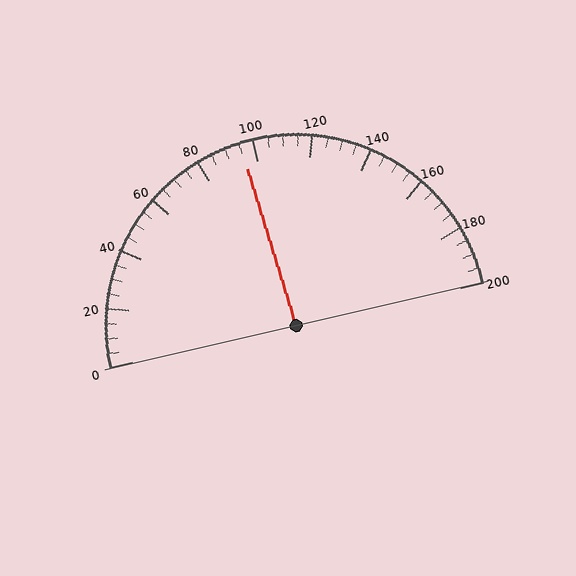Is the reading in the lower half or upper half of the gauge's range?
The reading is in the lower half of the range (0 to 200).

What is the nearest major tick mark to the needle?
The nearest major tick mark is 100.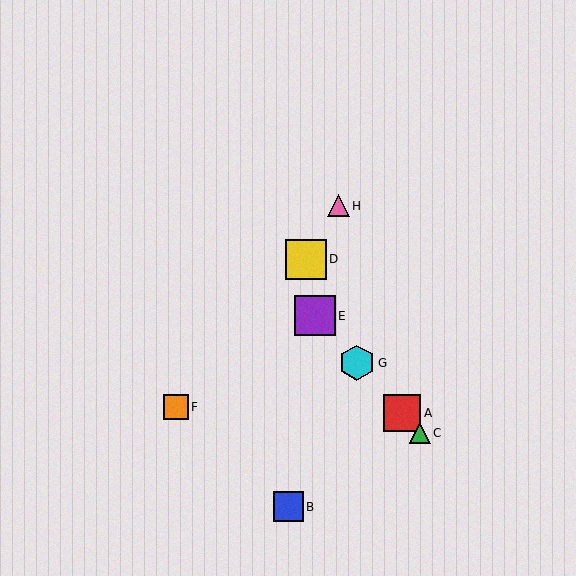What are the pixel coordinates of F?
Object F is at (176, 407).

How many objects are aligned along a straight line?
4 objects (A, C, E, G) are aligned along a straight line.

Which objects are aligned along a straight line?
Objects A, C, E, G are aligned along a straight line.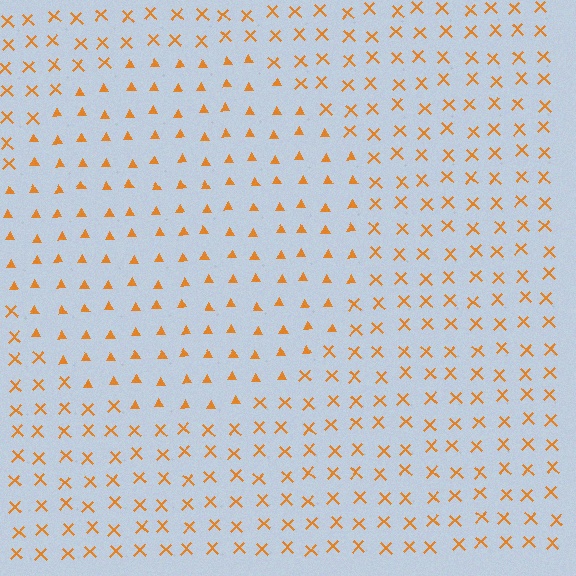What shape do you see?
I see a circle.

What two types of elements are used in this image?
The image uses triangles inside the circle region and X marks outside it.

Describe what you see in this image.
The image is filled with small orange elements arranged in a uniform grid. A circle-shaped region contains triangles, while the surrounding area contains X marks. The boundary is defined purely by the change in element shape.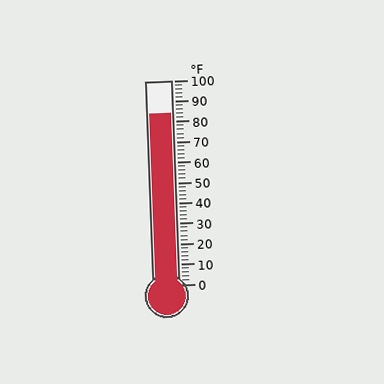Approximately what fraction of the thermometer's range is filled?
The thermometer is filled to approximately 85% of its range.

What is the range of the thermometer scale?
The thermometer scale ranges from 0°F to 100°F.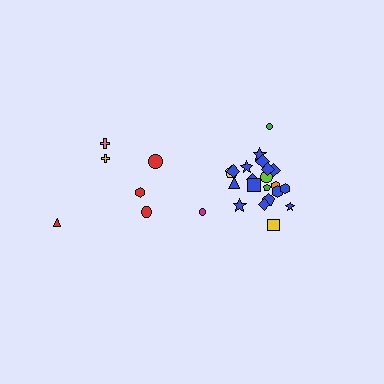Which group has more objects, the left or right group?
The right group.